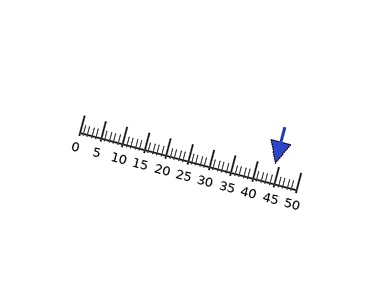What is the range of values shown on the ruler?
The ruler shows values from 0 to 50.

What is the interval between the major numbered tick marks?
The major tick marks are spaced 5 units apart.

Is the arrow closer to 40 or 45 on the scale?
The arrow is closer to 45.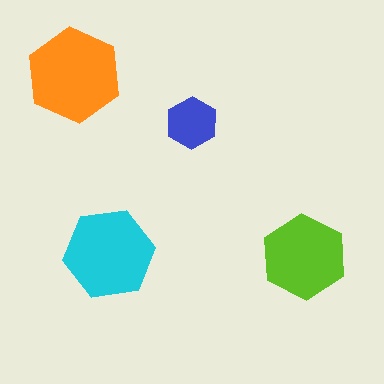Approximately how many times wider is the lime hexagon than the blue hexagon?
About 1.5 times wider.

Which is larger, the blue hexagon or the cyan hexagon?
The cyan one.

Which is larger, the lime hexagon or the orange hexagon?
The orange one.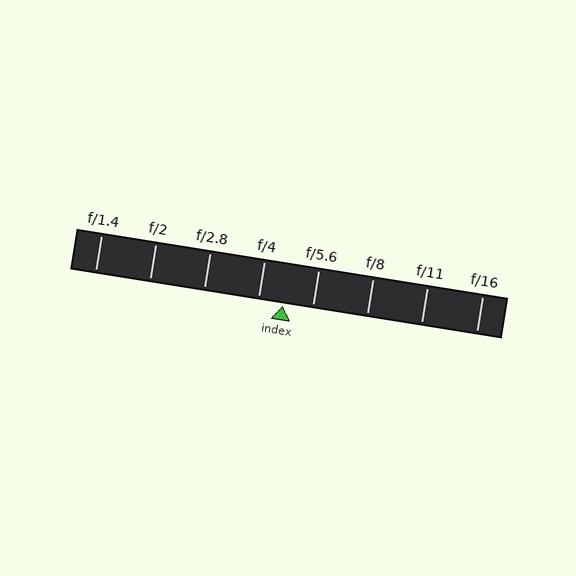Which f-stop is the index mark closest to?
The index mark is closest to f/4.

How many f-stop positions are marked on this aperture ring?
There are 8 f-stop positions marked.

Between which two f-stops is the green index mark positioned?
The index mark is between f/4 and f/5.6.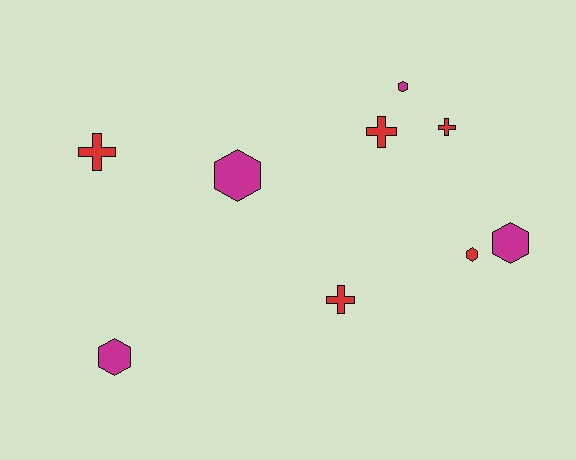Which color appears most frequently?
Red, with 5 objects.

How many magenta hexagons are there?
There are 4 magenta hexagons.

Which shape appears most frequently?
Hexagon, with 5 objects.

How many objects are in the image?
There are 9 objects.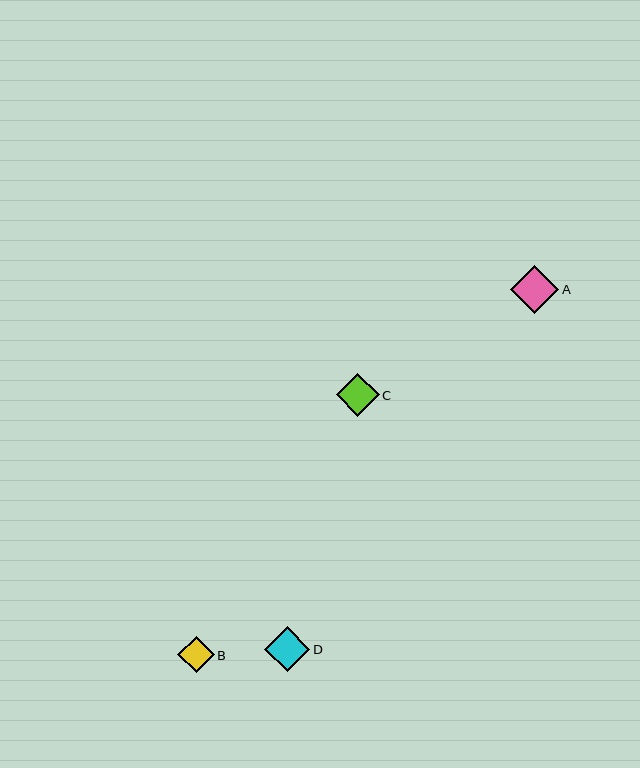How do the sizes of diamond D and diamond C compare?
Diamond D and diamond C are approximately the same size.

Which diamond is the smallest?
Diamond B is the smallest with a size of approximately 37 pixels.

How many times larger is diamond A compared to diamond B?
Diamond A is approximately 1.3 times the size of diamond B.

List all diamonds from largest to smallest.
From largest to smallest: A, D, C, B.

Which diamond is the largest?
Diamond A is the largest with a size of approximately 48 pixels.